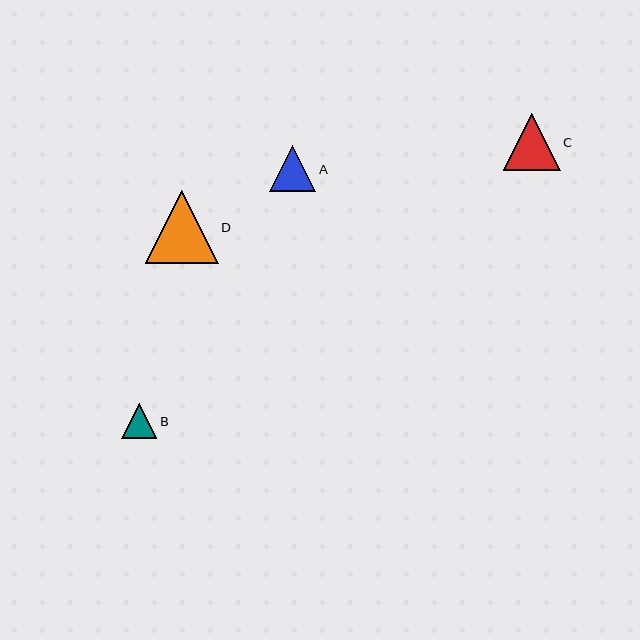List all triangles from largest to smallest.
From largest to smallest: D, C, A, B.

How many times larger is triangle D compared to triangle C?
Triangle D is approximately 1.3 times the size of triangle C.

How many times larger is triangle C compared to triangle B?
Triangle C is approximately 1.6 times the size of triangle B.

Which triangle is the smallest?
Triangle B is the smallest with a size of approximately 35 pixels.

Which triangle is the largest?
Triangle D is the largest with a size of approximately 73 pixels.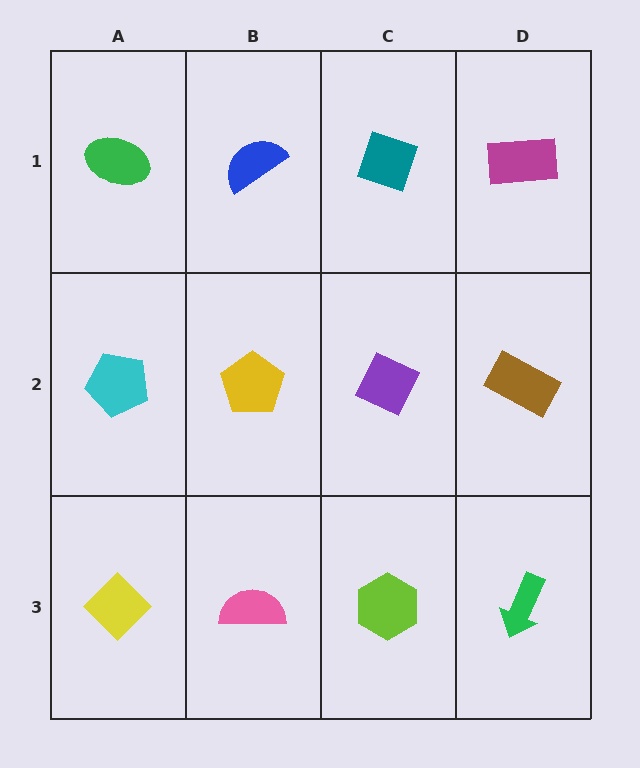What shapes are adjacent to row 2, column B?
A blue semicircle (row 1, column B), a pink semicircle (row 3, column B), a cyan pentagon (row 2, column A), a purple diamond (row 2, column C).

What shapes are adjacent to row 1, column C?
A purple diamond (row 2, column C), a blue semicircle (row 1, column B), a magenta rectangle (row 1, column D).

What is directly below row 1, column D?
A brown rectangle.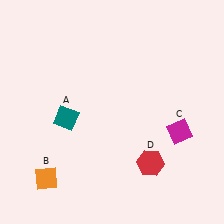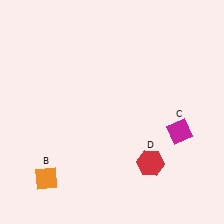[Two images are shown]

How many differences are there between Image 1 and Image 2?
There is 1 difference between the two images.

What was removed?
The teal diamond (A) was removed in Image 2.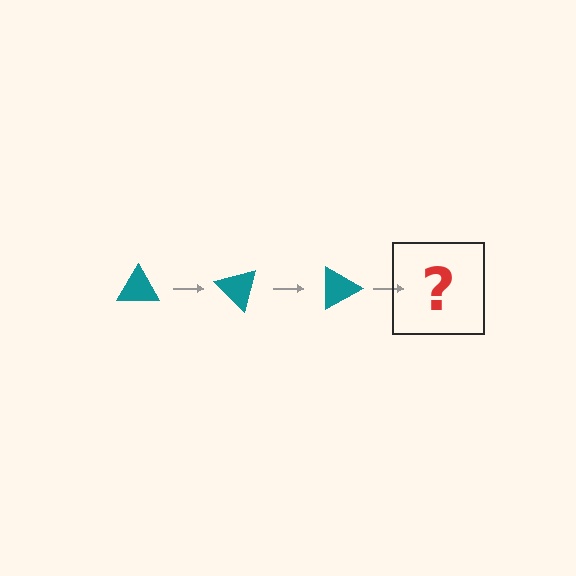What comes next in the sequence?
The next element should be a teal triangle rotated 135 degrees.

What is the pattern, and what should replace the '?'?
The pattern is that the triangle rotates 45 degrees each step. The '?' should be a teal triangle rotated 135 degrees.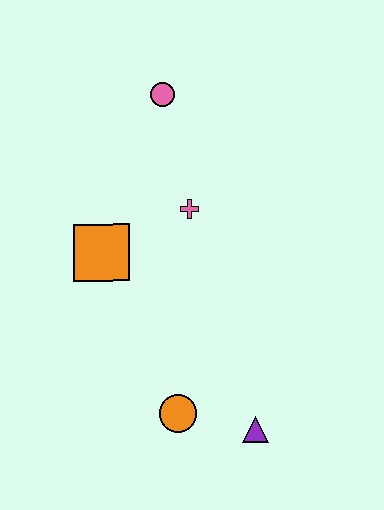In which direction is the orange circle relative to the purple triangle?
The orange circle is to the left of the purple triangle.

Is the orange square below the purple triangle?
No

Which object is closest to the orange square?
The pink cross is closest to the orange square.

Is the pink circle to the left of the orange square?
No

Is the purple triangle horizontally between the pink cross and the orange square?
No